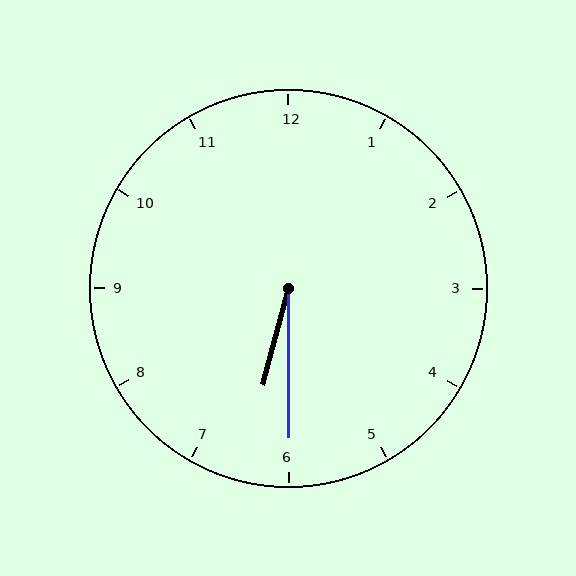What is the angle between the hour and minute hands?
Approximately 15 degrees.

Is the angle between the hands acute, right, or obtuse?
It is acute.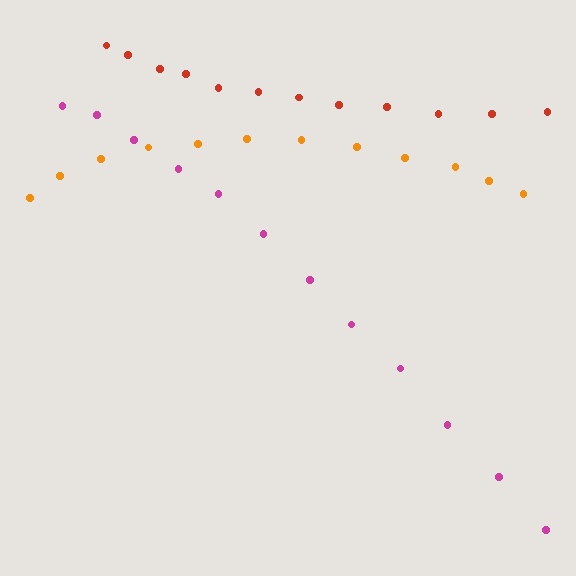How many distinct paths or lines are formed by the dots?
There are 3 distinct paths.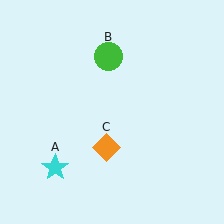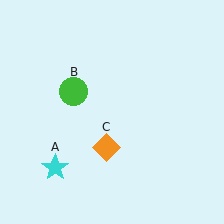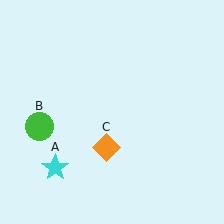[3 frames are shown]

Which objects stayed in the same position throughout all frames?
Cyan star (object A) and orange diamond (object C) remained stationary.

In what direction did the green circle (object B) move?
The green circle (object B) moved down and to the left.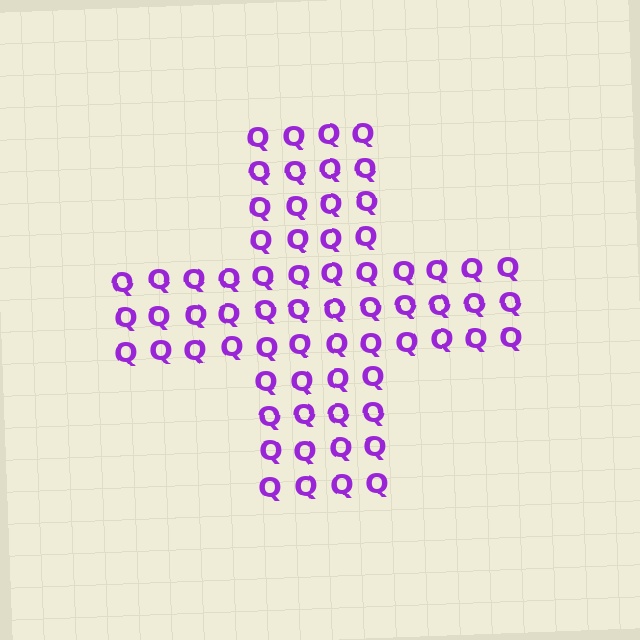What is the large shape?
The large shape is a cross.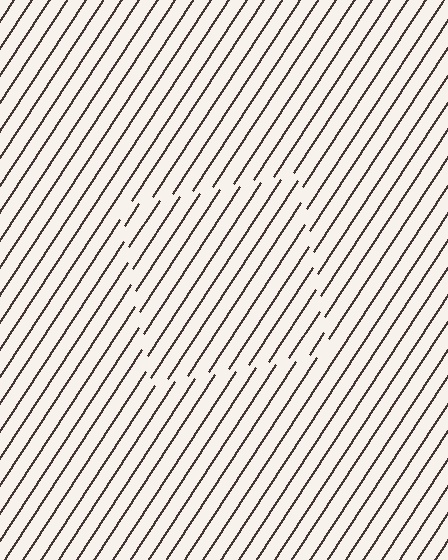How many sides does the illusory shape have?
4 sides — the line-ends trace a square.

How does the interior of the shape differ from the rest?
The interior of the shape contains the same grating, shifted by half a period — the contour is defined by the phase discontinuity where line-ends from the inner and outer gratings abut.